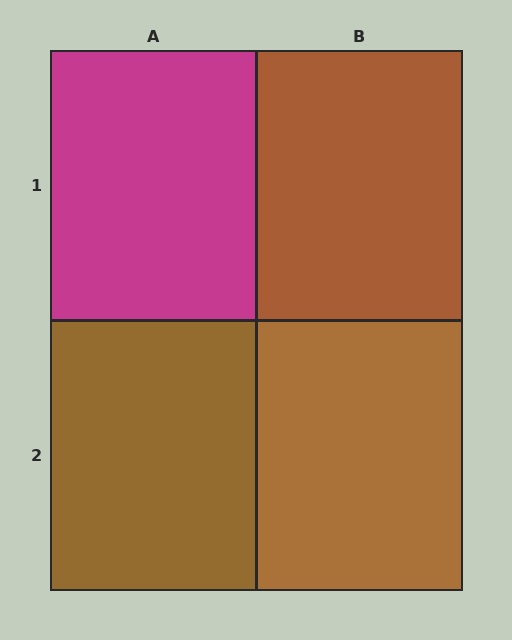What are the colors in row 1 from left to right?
Magenta, brown.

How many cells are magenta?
1 cell is magenta.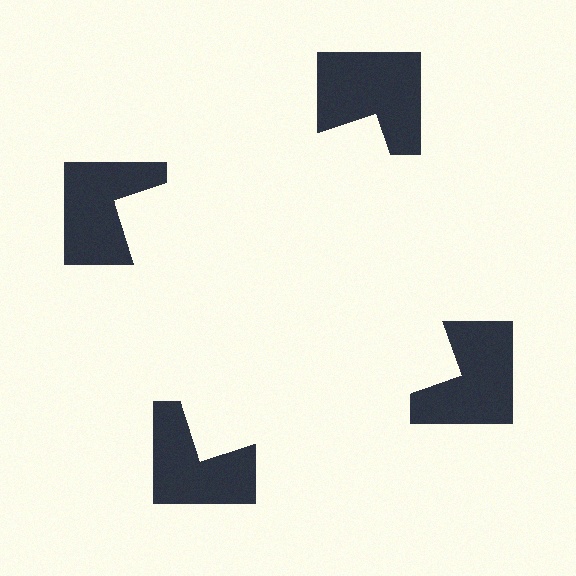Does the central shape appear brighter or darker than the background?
It typically appears slightly brighter than the background, even though no actual brightness change is drawn.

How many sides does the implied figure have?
4 sides.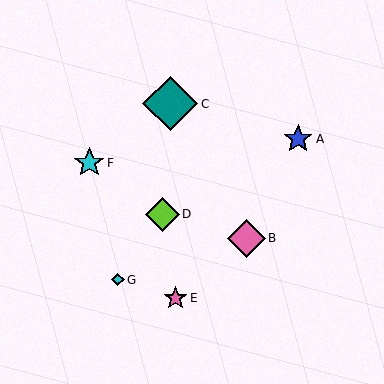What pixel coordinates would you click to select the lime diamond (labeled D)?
Click at (162, 214) to select the lime diamond D.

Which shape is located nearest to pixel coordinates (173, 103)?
The teal diamond (labeled C) at (170, 104) is nearest to that location.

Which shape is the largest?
The teal diamond (labeled C) is the largest.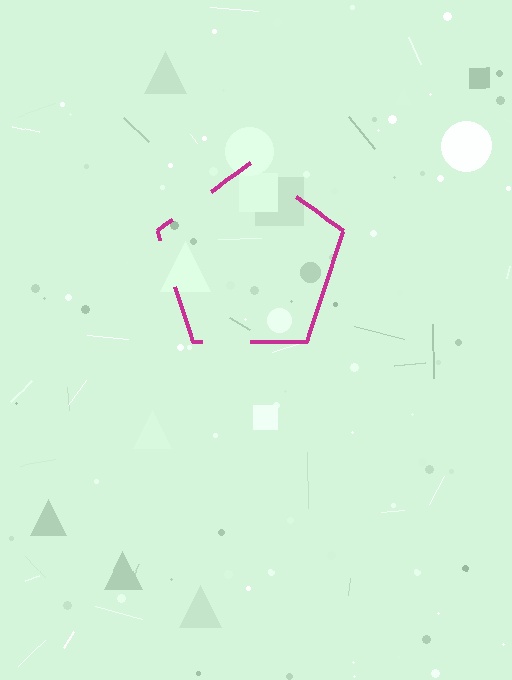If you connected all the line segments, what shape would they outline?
They would outline a pentagon.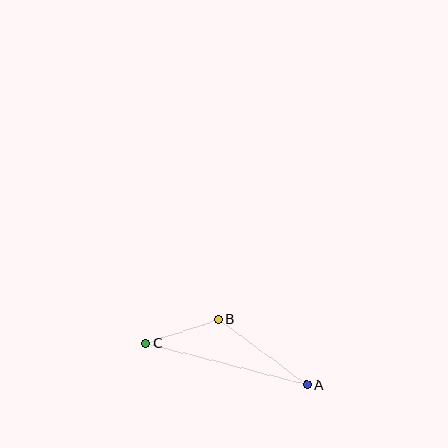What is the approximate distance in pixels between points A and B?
The distance between A and B is approximately 110 pixels.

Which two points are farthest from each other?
Points A and C are farthest from each other.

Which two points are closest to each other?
Points B and C are closest to each other.